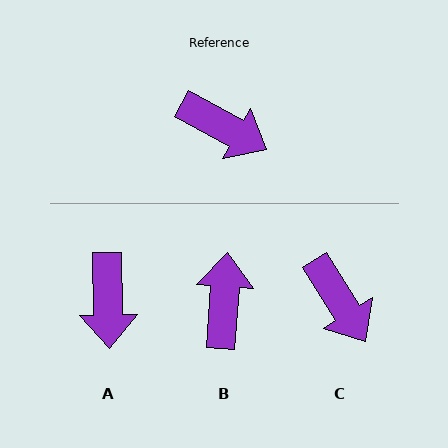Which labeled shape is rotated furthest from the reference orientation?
B, about 114 degrees away.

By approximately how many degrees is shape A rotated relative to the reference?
Approximately 60 degrees clockwise.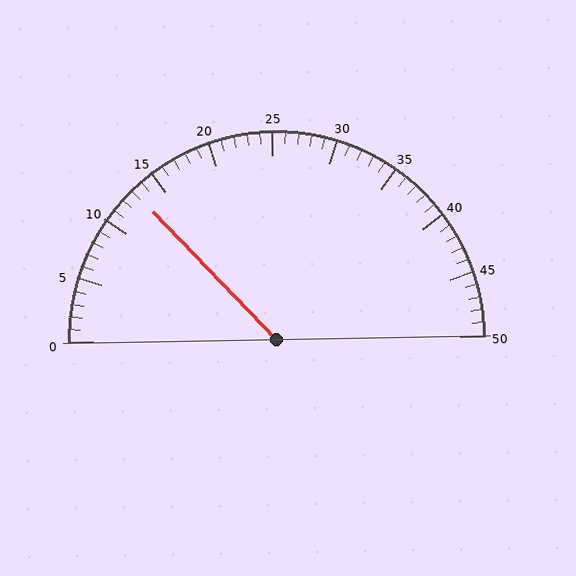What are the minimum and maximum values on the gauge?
The gauge ranges from 0 to 50.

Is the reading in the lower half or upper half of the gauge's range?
The reading is in the lower half of the range (0 to 50).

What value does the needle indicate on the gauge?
The needle indicates approximately 13.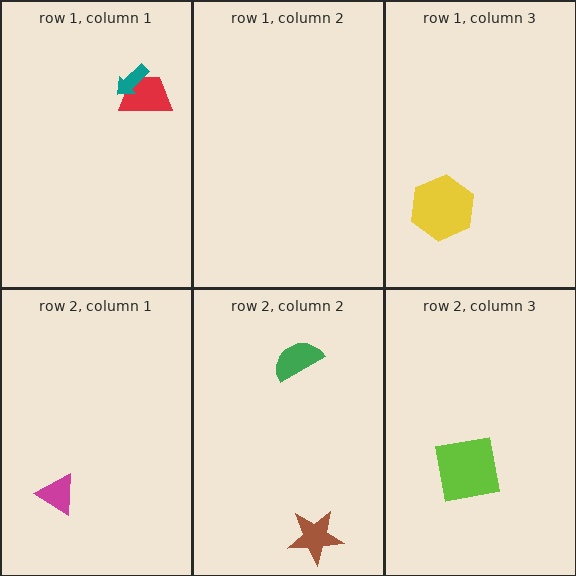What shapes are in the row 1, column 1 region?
The red trapezoid, the teal arrow.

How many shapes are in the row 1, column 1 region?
2.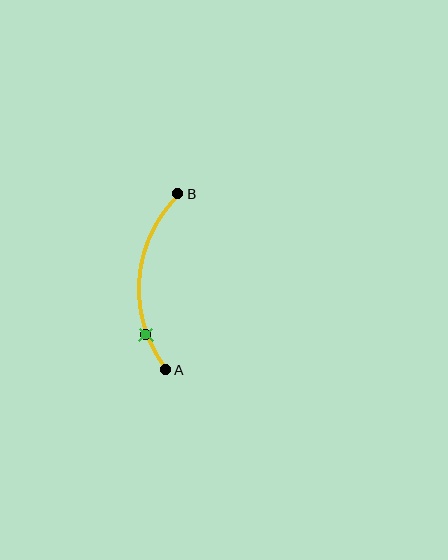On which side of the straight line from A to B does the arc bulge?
The arc bulges to the left of the straight line connecting A and B.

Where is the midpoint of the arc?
The arc midpoint is the point on the curve farthest from the straight line joining A and B. It sits to the left of that line.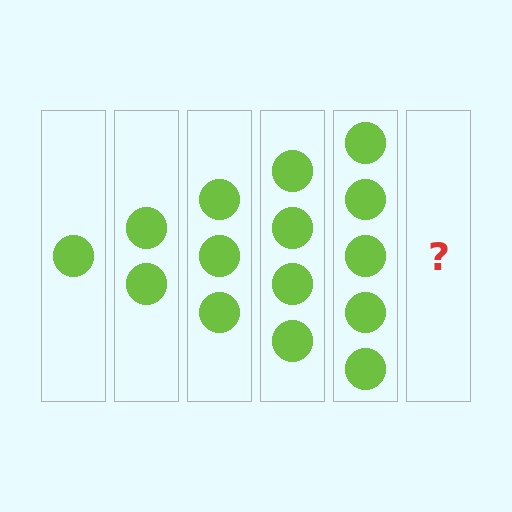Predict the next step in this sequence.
The next step is 6 circles.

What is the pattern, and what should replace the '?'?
The pattern is that each step adds one more circle. The '?' should be 6 circles.